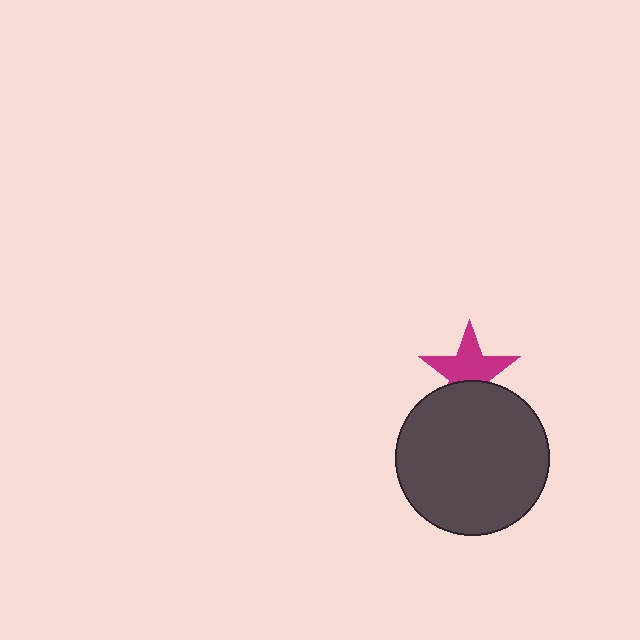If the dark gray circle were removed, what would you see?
You would see the complete magenta star.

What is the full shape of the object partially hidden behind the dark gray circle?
The partially hidden object is a magenta star.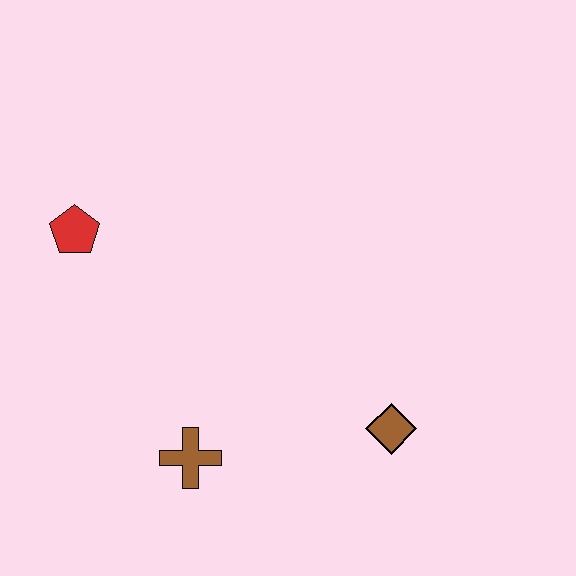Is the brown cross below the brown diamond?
Yes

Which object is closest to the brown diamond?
The brown cross is closest to the brown diamond.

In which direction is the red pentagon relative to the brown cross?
The red pentagon is above the brown cross.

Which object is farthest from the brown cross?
The red pentagon is farthest from the brown cross.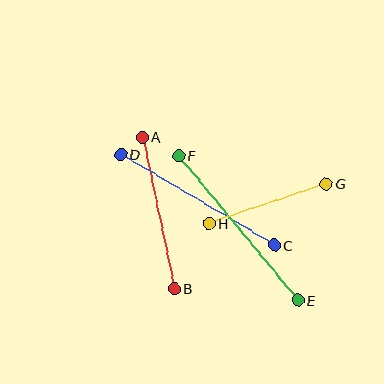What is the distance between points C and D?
The distance is approximately 178 pixels.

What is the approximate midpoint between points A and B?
The midpoint is at approximately (158, 213) pixels.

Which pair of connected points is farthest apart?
Points E and F are farthest apart.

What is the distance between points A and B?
The distance is approximately 155 pixels.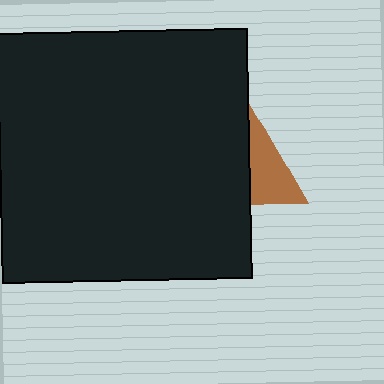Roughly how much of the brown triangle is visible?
A small part of it is visible (roughly 41%).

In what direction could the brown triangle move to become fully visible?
The brown triangle could move right. That would shift it out from behind the black square entirely.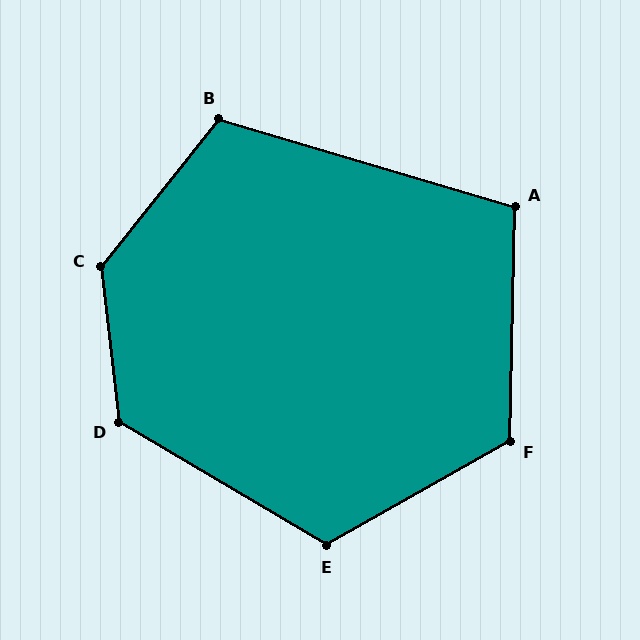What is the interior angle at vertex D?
Approximately 127 degrees (obtuse).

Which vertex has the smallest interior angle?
A, at approximately 105 degrees.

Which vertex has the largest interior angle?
C, at approximately 135 degrees.